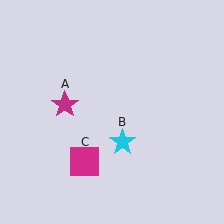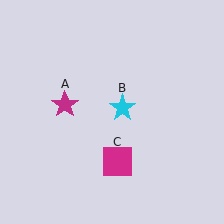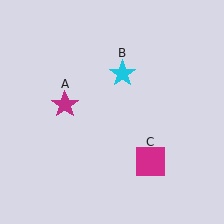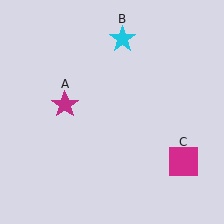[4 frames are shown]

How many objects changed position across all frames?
2 objects changed position: cyan star (object B), magenta square (object C).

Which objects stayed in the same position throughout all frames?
Magenta star (object A) remained stationary.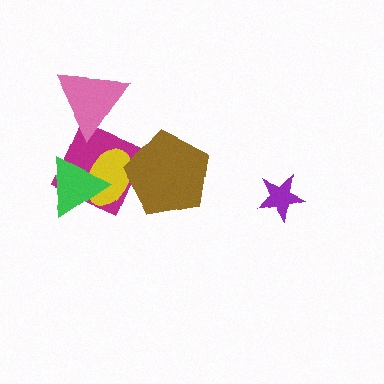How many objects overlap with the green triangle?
2 objects overlap with the green triangle.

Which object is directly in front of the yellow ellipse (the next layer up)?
The green triangle is directly in front of the yellow ellipse.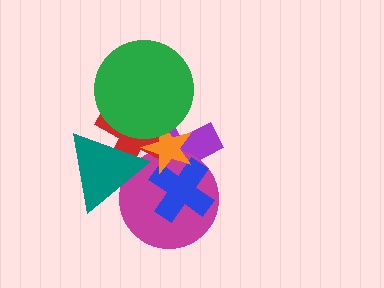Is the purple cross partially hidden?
Yes, it is partially covered by another shape.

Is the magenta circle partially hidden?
Yes, it is partially covered by another shape.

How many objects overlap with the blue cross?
3 objects overlap with the blue cross.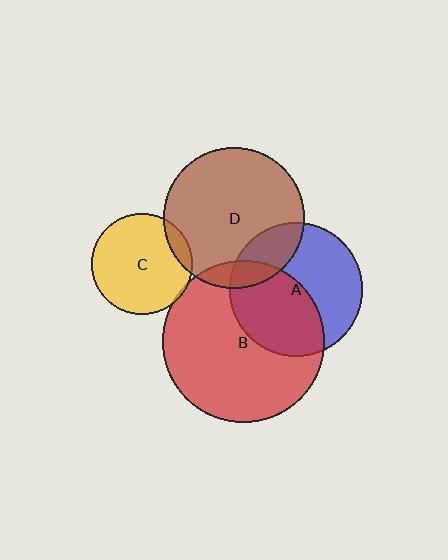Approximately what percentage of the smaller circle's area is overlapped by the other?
Approximately 20%.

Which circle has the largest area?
Circle B (red).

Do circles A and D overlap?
Yes.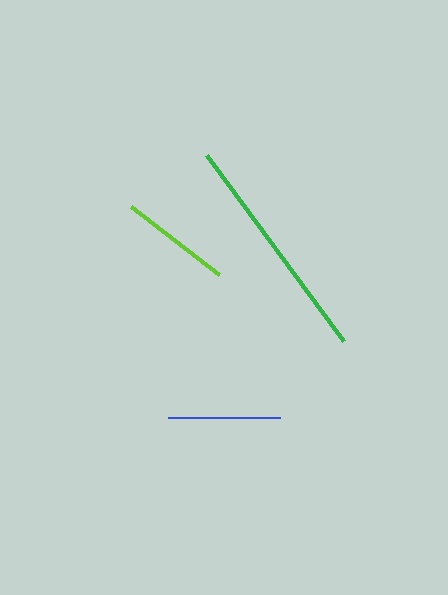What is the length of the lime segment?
The lime segment is approximately 112 pixels long.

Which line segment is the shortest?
The blue line is the shortest at approximately 112 pixels.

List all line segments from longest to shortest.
From longest to shortest: green, lime, blue.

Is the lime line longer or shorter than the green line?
The green line is longer than the lime line.